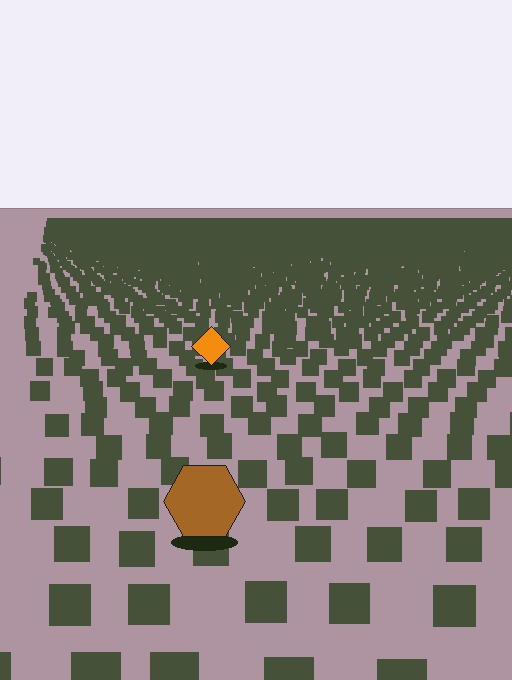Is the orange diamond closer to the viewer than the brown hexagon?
No. The brown hexagon is closer — you can tell from the texture gradient: the ground texture is coarser near it.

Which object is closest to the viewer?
The brown hexagon is closest. The texture marks near it are larger and more spread out.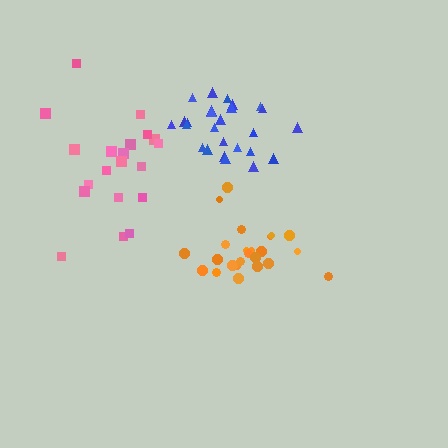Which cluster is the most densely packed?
Orange.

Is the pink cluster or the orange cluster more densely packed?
Orange.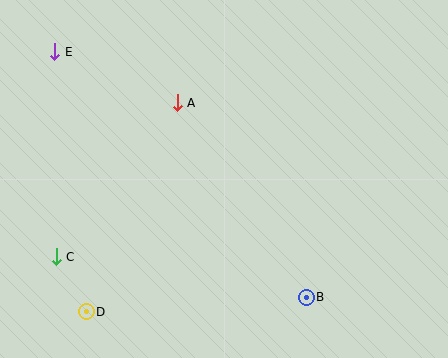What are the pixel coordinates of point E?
Point E is at (55, 52).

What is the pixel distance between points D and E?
The distance between D and E is 262 pixels.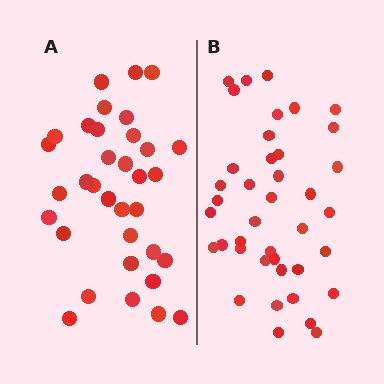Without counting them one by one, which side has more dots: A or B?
Region B (the right region) has more dots.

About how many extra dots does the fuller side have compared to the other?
Region B has about 6 more dots than region A.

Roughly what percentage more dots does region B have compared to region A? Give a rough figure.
About 20% more.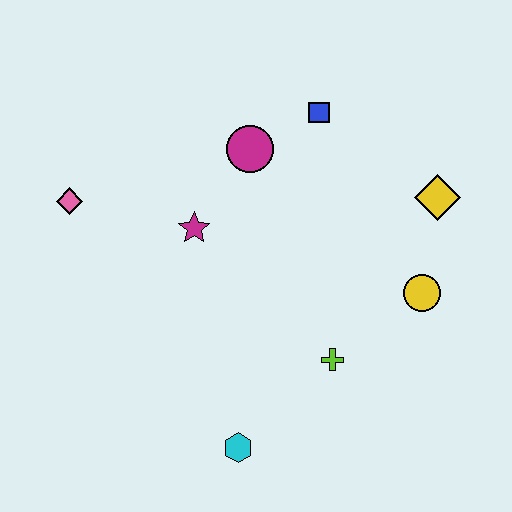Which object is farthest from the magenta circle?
The cyan hexagon is farthest from the magenta circle.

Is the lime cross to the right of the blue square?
Yes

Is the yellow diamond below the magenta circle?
Yes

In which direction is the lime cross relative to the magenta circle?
The lime cross is below the magenta circle.